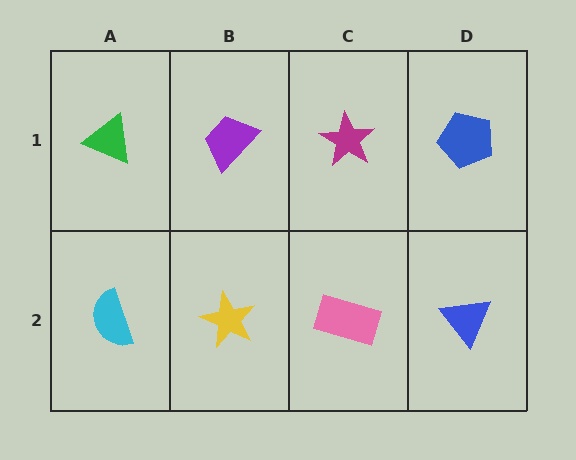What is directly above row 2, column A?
A green triangle.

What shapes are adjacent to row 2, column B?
A purple trapezoid (row 1, column B), a cyan semicircle (row 2, column A), a pink rectangle (row 2, column C).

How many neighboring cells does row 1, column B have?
3.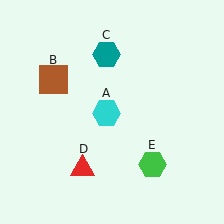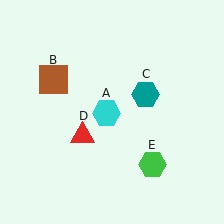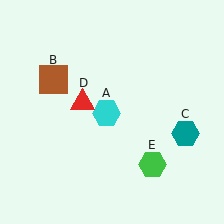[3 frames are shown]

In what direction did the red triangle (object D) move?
The red triangle (object D) moved up.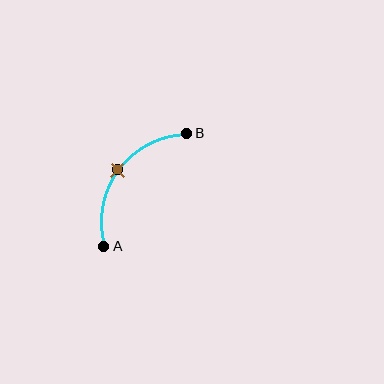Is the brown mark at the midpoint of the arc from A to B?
Yes. The brown mark lies on the arc at equal arc-length from both A and B — it is the arc midpoint.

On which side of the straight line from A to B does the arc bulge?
The arc bulges above and to the left of the straight line connecting A and B.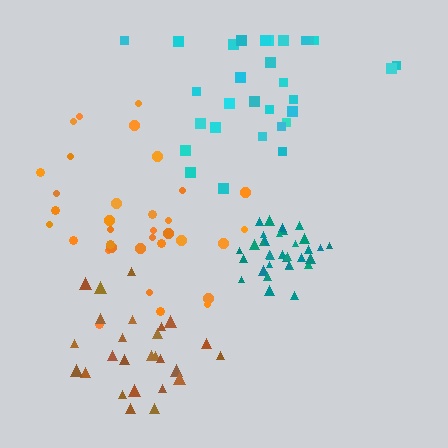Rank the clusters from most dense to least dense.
teal, brown, orange, cyan.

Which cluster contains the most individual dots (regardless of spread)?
Orange (34).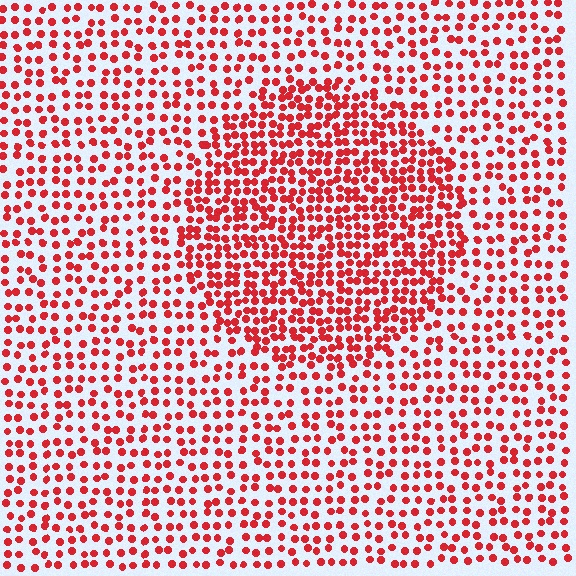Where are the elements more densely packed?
The elements are more densely packed inside the circle boundary.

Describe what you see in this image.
The image contains small red elements arranged at two different densities. A circle-shaped region is visible where the elements are more densely packed than the surrounding area.